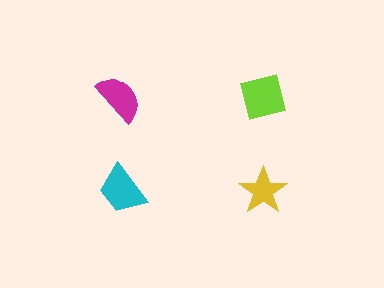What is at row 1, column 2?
A lime square.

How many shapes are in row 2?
2 shapes.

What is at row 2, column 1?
A cyan trapezoid.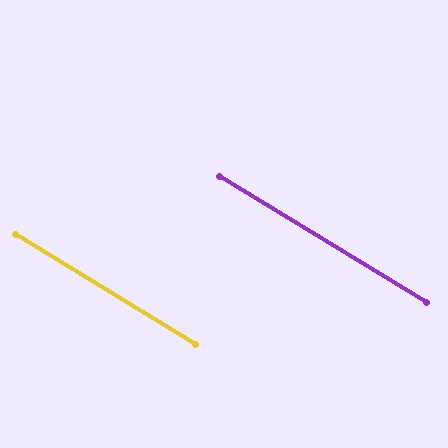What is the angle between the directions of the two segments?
Approximately 0 degrees.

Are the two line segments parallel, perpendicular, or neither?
Parallel — their directions differ by only 0.1°.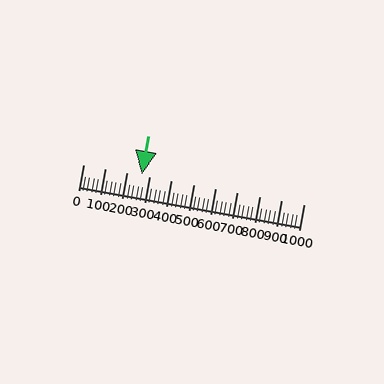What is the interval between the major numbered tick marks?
The major tick marks are spaced 100 units apart.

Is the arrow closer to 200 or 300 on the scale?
The arrow is closer to 300.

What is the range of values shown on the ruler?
The ruler shows values from 0 to 1000.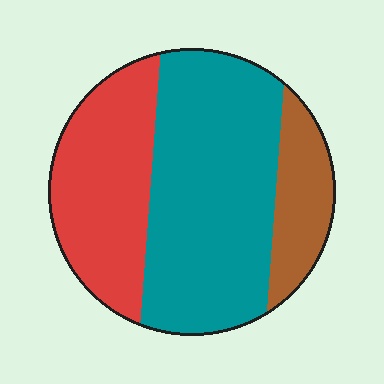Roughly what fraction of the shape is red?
Red covers roughly 30% of the shape.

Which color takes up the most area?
Teal, at roughly 55%.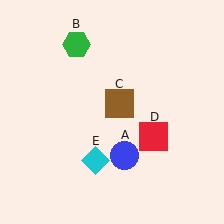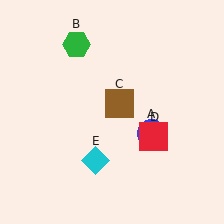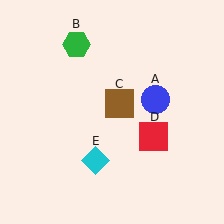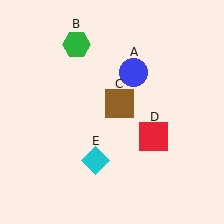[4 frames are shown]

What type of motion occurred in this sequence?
The blue circle (object A) rotated counterclockwise around the center of the scene.